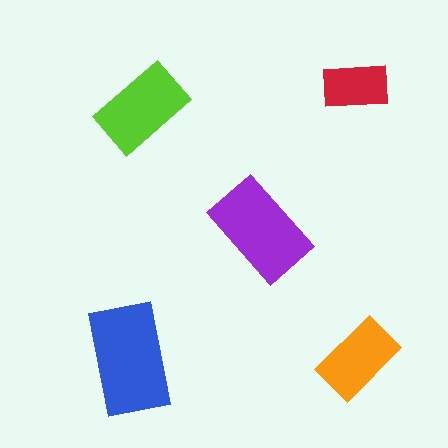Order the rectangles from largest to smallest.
the blue one, the purple one, the lime one, the orange one, the red one.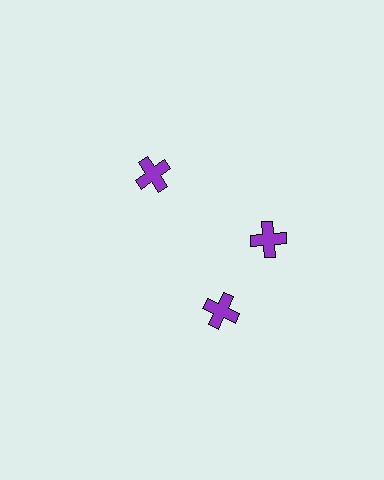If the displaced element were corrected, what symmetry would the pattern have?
It would have 3-fold rotational symmetry — the pattern would map onto itself every 120 degrees.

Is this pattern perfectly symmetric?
No. The 3 purple crosses are arranged in a ring, but one element near the 7 o'clock position is rotated out of alignment along the ring, breaking the 3-fold rotational symmetry.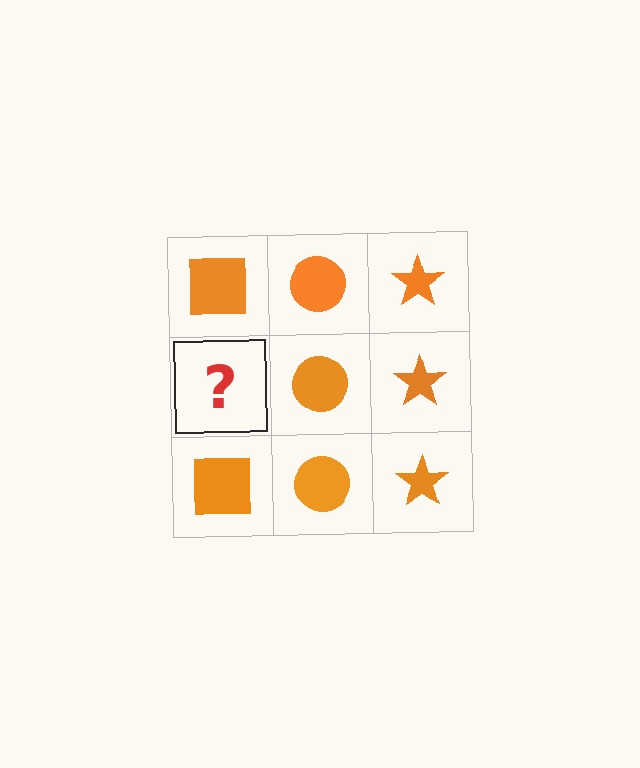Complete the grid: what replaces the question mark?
The question mark should be replaced with an orange square.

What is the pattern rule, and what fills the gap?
The rule is that each column has a consistent shape. The gap should be filled with an orange square.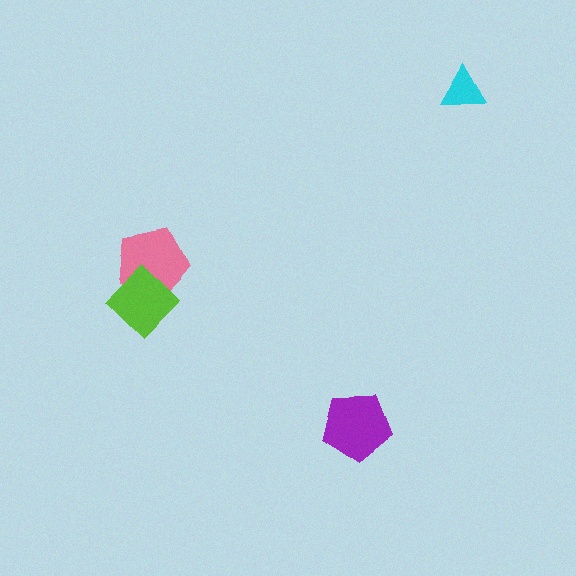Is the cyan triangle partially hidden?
No, no other shape covers it.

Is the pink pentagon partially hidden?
Yes, it is partially covered by another shape.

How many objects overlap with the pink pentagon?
1 object overlaps with the pink pentagon.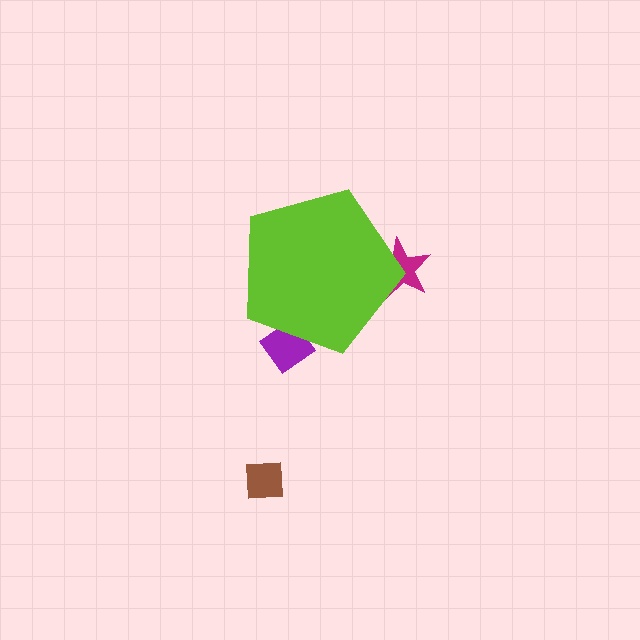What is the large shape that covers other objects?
A lime pentagon.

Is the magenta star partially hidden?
Yes, the magenta star is partially hidden behind the lime pentagon.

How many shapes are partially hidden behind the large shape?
2 shapes are partially hidden.